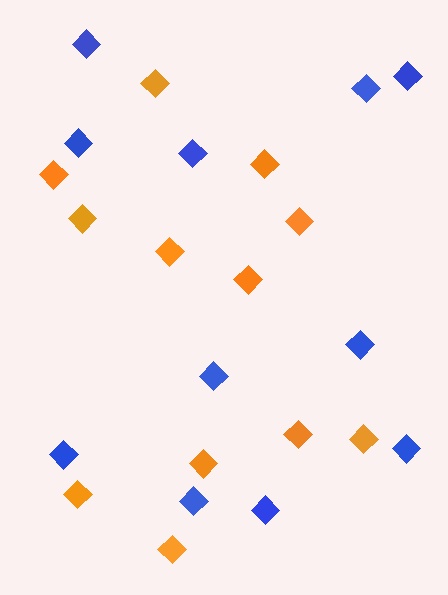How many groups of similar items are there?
There are 2 groups: one group of orange diamonds (12) and one group of blue diamonds (11).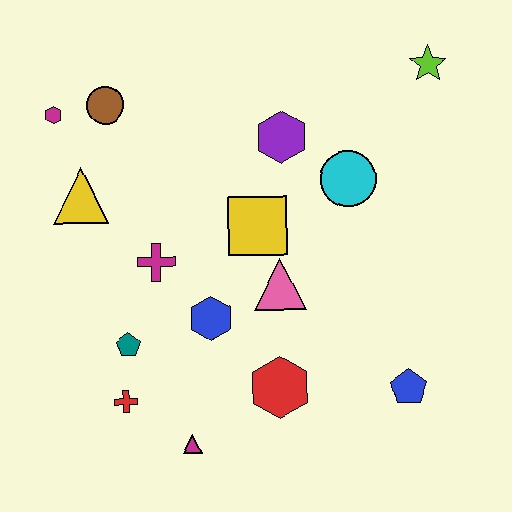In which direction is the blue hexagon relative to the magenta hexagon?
The blue hexagon is below the magenta hexagon.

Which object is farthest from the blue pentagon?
The magenta hexagon is farthest from the blue pentagon.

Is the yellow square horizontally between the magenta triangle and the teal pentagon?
No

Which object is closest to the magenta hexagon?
The brown circle is closest to the magenta hexagon.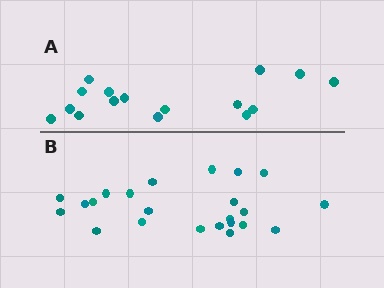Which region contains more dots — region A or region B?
Region B (the bottom region) has more dots.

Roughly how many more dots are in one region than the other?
Region B has roughly 8 or so more dots than region A.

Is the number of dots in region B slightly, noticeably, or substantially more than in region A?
Region B has noticeably more, but not dramatically so. The ratio is roughly 1.4 to 1.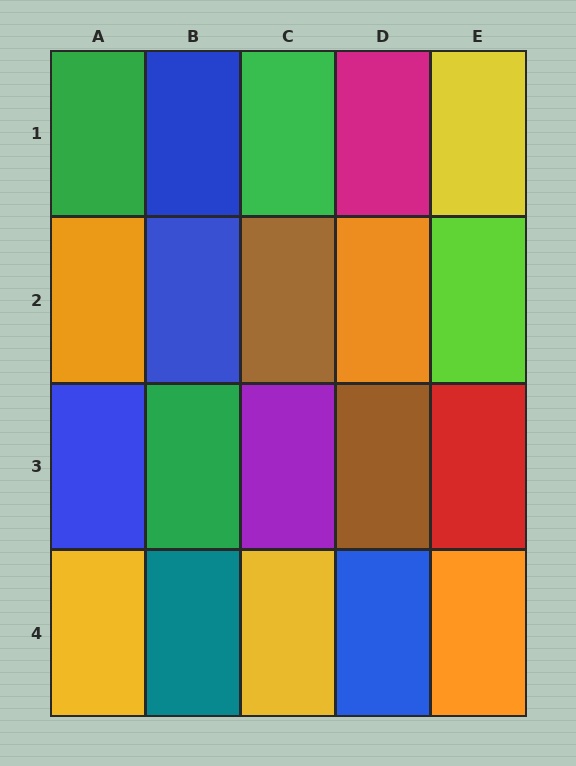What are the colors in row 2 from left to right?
Orange, blue, brown, orange, lime.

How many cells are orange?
3 cells are orange.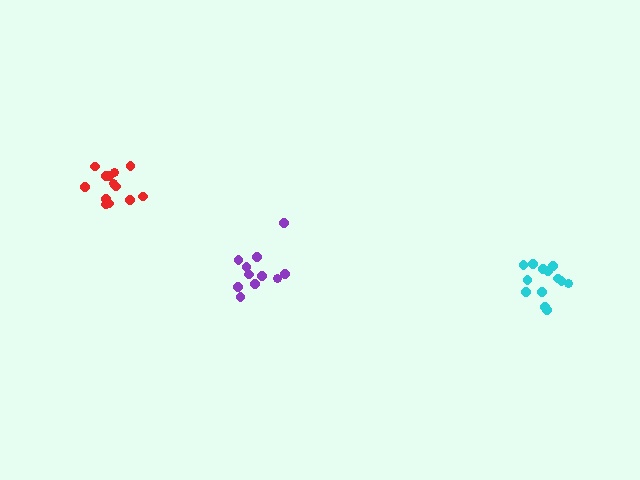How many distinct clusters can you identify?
There are 3 distinct clusters.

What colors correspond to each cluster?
The clusters are colored: red, cyan, purple.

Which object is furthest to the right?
The cyan cluster is rightmost.